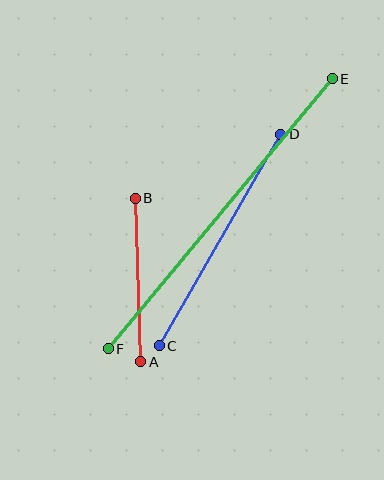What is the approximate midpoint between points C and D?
The midpoint is at approximately (220, 240) pixels.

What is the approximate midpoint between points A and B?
The midpoint is at approximately (138, 280) pixels.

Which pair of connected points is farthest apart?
Points E and F are farthest apart.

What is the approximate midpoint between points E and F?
The midpoint is at approximately (220, 214) pixels.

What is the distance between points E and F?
The distance is approximately 351 pixels.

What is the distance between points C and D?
The distance is approximately 244 pixels.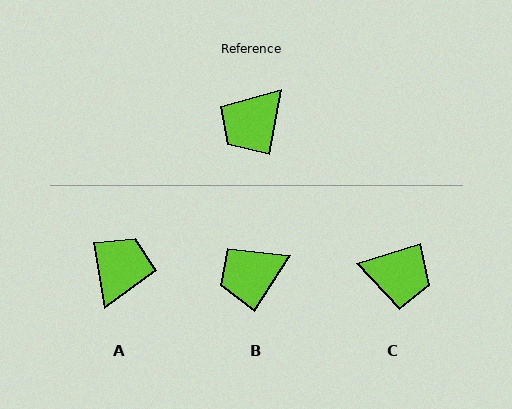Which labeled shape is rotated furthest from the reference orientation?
A, about 160 degrees away.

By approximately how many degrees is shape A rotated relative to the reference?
Approximately 160 degrees clockwise.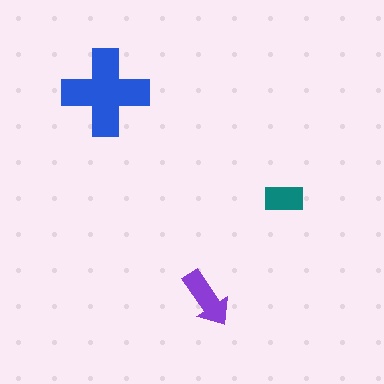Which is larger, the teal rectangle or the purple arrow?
The purple arrow.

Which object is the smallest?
The teal rectangle.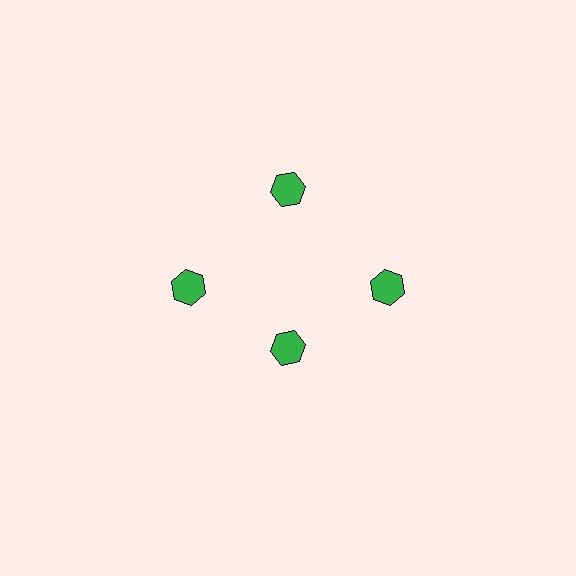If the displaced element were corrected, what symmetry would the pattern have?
It would have 4-fold rotational symmetry — the pattern would map onto itself every 90 degrees.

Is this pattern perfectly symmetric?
No. The 4 green hexagons are arranged in a ring, but one element near the 6 o'clock position is pulled inward toward the center, breaking the 4-fold rotational symmetry.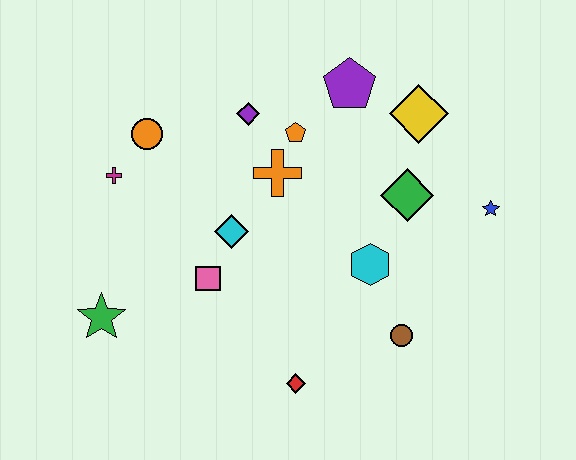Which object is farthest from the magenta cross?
The blue star is farthest from the magenta cross.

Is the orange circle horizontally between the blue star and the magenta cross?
Yes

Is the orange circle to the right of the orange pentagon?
No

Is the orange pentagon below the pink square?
No